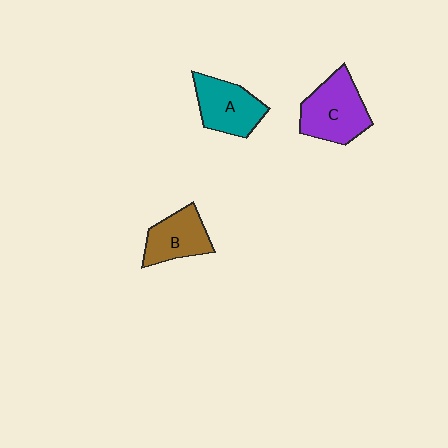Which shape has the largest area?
Shape C (purple).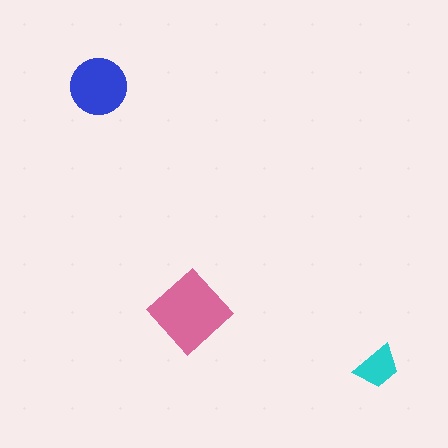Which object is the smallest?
The cyan trapezoid.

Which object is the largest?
The pink diamond.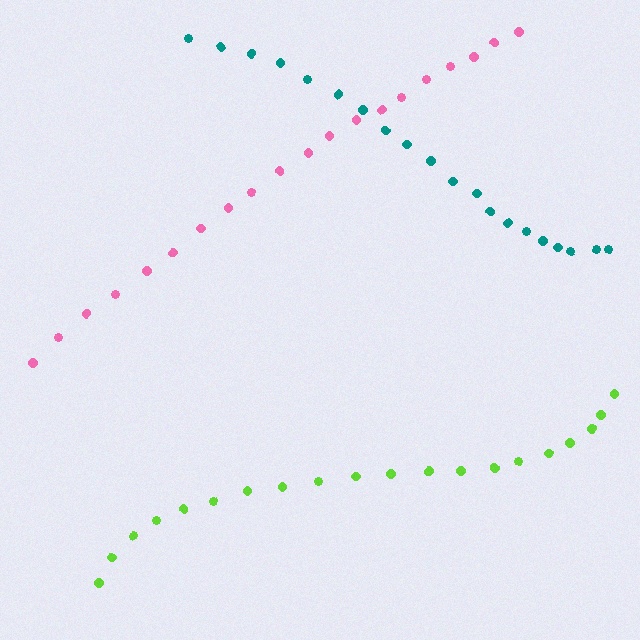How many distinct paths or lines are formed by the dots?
There are 3 distinct paths.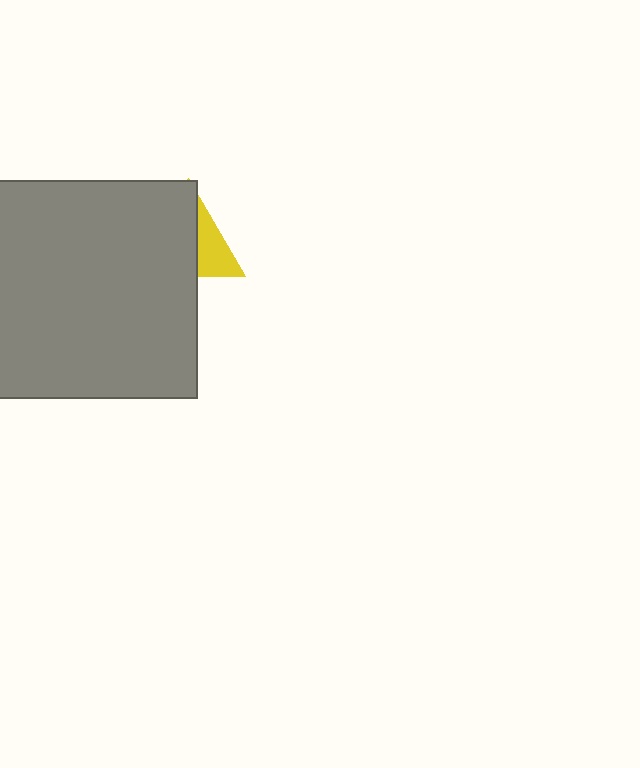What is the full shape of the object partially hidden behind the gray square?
The partially hidden object is a yellow triangle.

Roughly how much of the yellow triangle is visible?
A small part of it is visible (roughly 36%).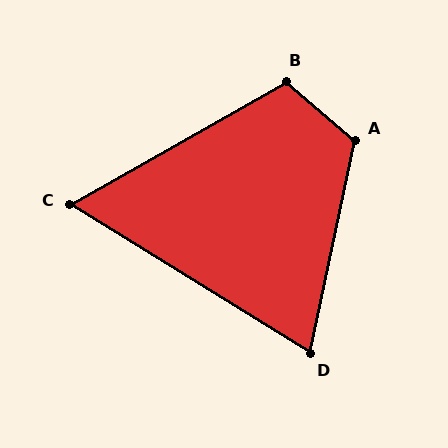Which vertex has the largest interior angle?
A, at approximately 119 degrees.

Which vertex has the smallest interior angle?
C, at approximately 61 degrees.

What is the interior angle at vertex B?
Approximately 110 degrees (obtuse).